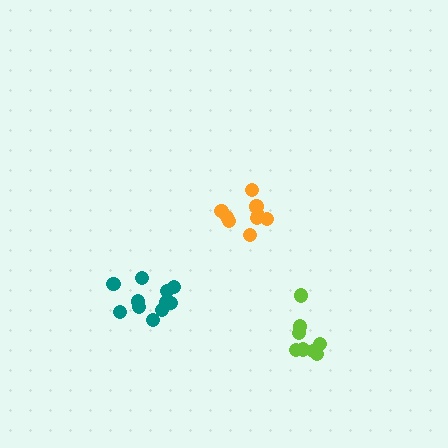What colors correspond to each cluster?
The clusters are colored: orange, teal, lime.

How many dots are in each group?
Group 1: 9 dots, Group 2: 11 dots, Group 3: 8 dots (28 total).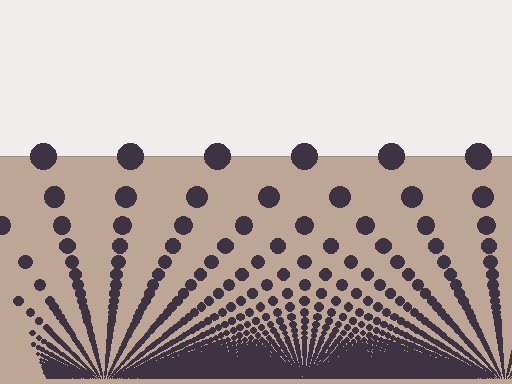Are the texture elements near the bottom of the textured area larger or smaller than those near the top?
Smaller. The gradient is inverted — elements near the bottom are smaller and denser.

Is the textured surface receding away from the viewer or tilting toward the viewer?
The surface appears to tilt toward the viewer. Texture elements get larger and sparser toward the top.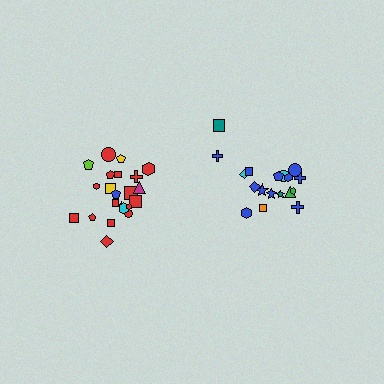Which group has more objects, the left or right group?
The left group.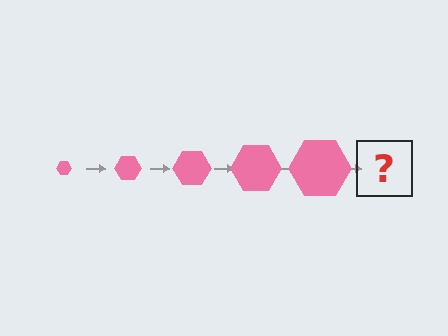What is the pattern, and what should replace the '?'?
The pattern is that the hexagon gets progressively larger each step. The '?' should be a pink hexagon, larger than the previous one.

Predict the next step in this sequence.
The next step is a pink hexagon, larger than the previous one.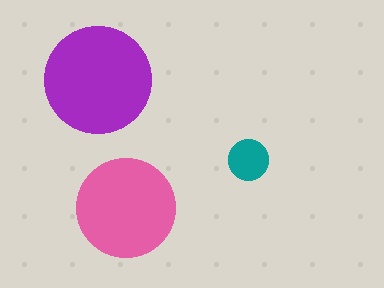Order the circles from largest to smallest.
the purple one, the pink one, the teal one.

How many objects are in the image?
There are 3 objects in the image.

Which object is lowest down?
The pink circle is bottommost.